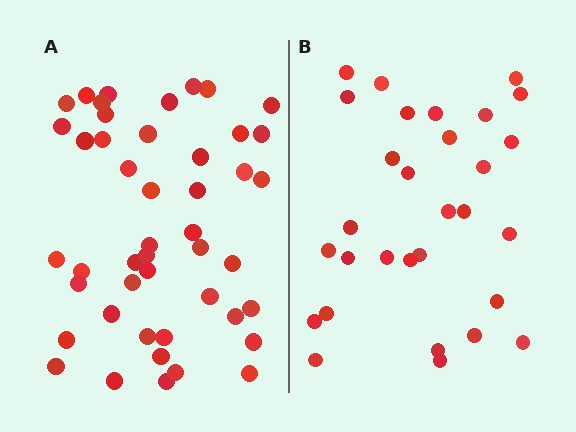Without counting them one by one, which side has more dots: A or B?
Region A (the left region) has more dots.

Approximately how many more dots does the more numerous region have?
Region A has approximately 15 more dots than region B.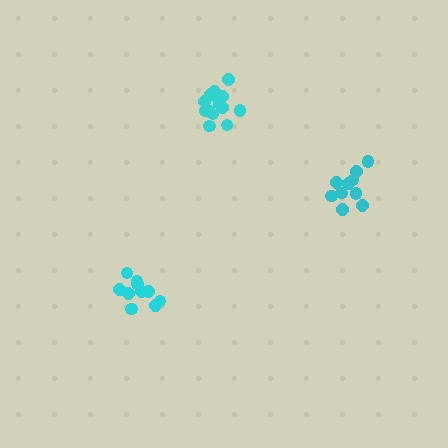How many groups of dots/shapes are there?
There are 3 groups.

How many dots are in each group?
Group 1: 10 dots, Group 2: 10 dots, Group 3: 14 dots (34 total).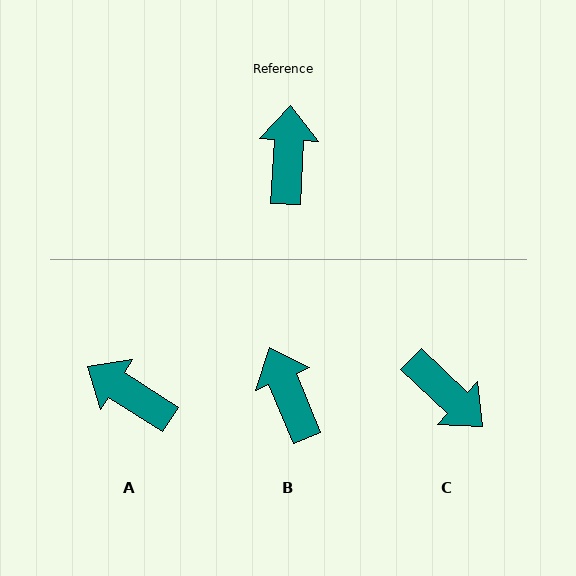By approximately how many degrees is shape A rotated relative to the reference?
Approximately 60 degrees counter-clockwise.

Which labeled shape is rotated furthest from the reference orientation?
C, about 130 degrees away.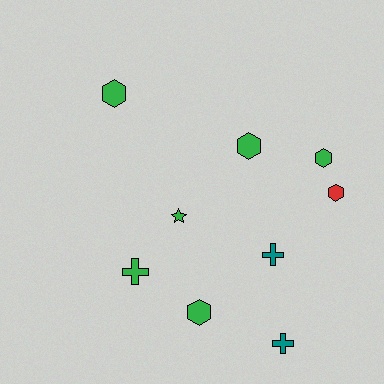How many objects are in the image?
There are 9 objects.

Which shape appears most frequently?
Hexagon, with 5 objects.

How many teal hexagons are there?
There are no teal hexagons.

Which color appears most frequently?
Green, with 6 objects.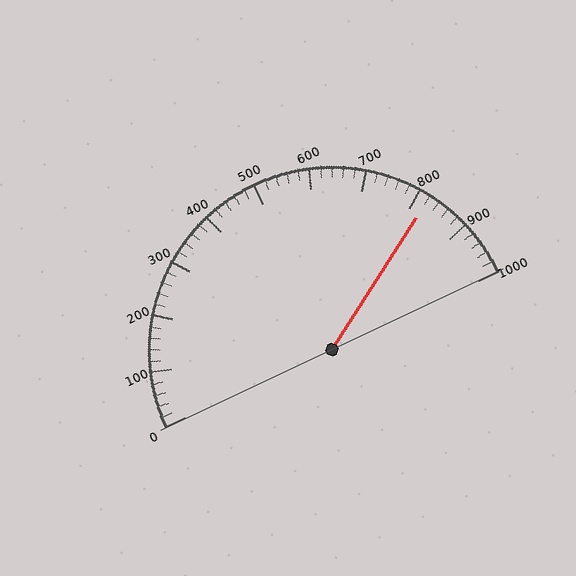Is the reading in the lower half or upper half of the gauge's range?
The reading is in the upper half of the range (0 to 1000).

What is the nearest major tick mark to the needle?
The nearest major tick mark is 800.